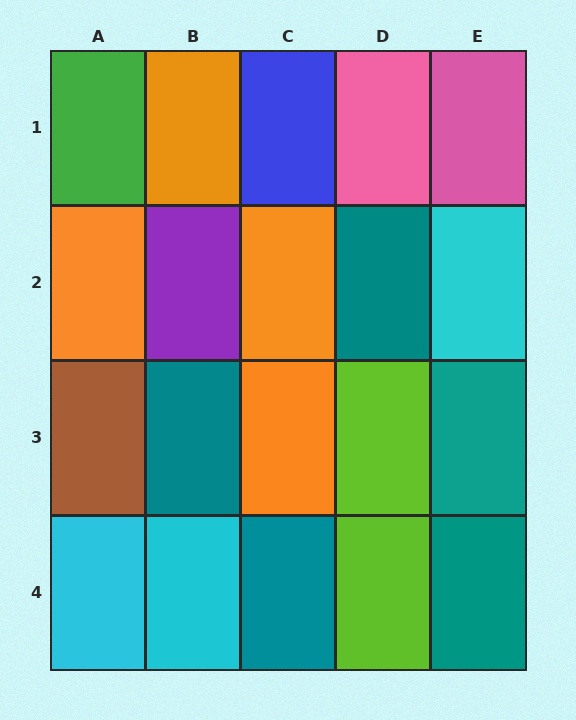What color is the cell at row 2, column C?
Orange.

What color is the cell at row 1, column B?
Orange.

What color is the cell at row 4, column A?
Cyan.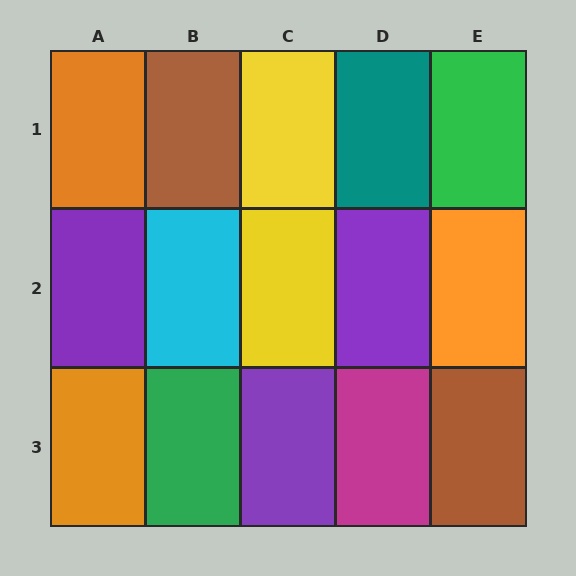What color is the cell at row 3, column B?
Green.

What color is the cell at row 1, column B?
Brown.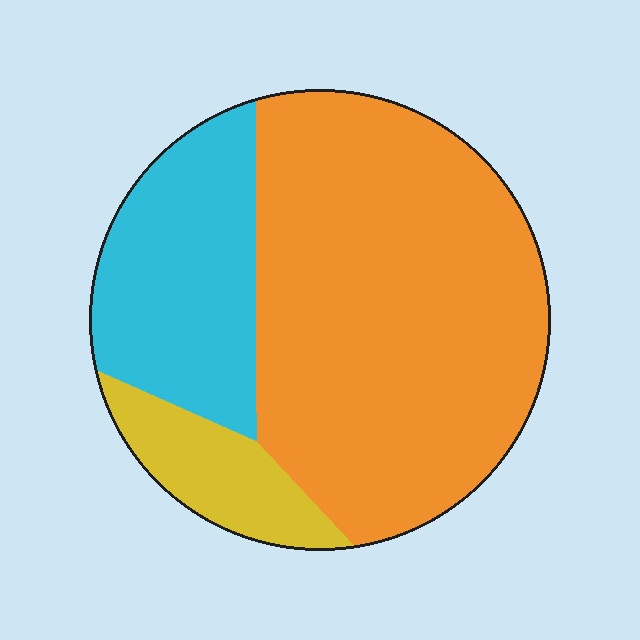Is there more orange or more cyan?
Orange.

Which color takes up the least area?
Yellow, at roughly 10%.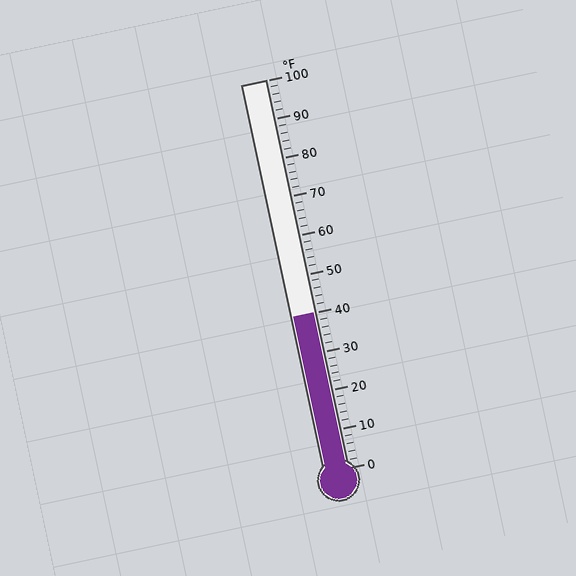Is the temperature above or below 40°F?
The temperature is at 40°F.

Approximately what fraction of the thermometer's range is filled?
The thermometer is filled to approximately 40% of its range.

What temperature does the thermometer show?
The thermometer shows approximately 40°F.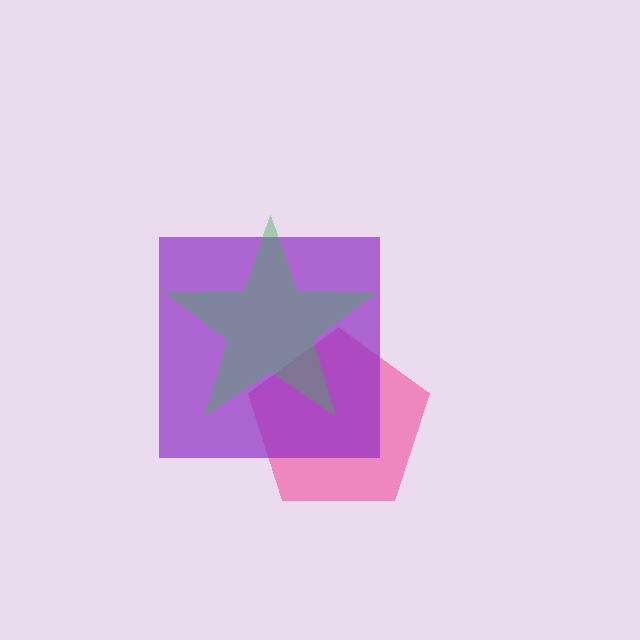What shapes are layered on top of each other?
The layered shapes are: a pink pentagon, a purple square, a green star.